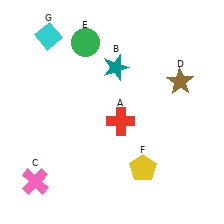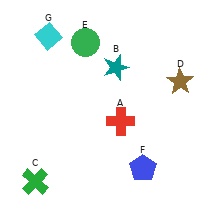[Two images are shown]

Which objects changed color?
C changed from pink to green. F changed from yellow to blue.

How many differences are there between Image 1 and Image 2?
There are 2 differences between the two images.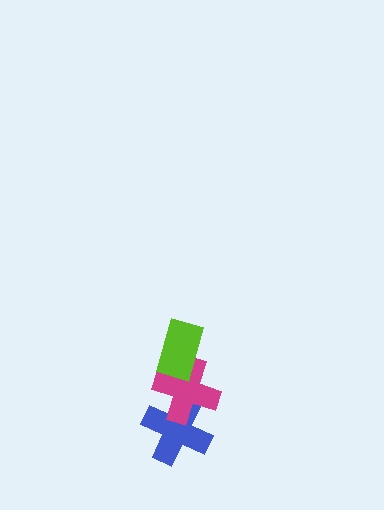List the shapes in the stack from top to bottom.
From top to bottom: the lime rectangle, the magenta cross, the blue cross.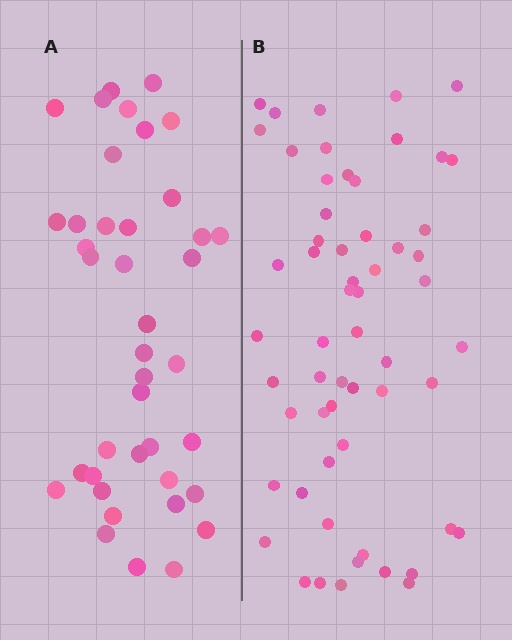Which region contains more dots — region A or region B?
Region B (the right region) has more dots.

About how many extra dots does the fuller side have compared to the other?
Region B has approximately 20 more dots than region A.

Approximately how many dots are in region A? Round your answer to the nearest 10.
About 40 dots.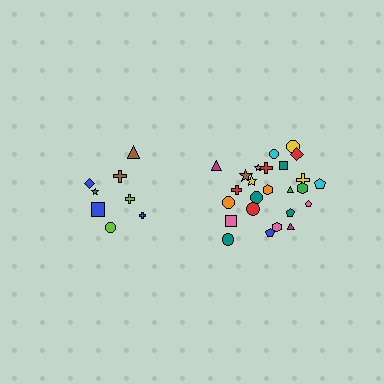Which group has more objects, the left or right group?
The right group.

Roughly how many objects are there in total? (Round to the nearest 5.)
Roughly 35 objects in total.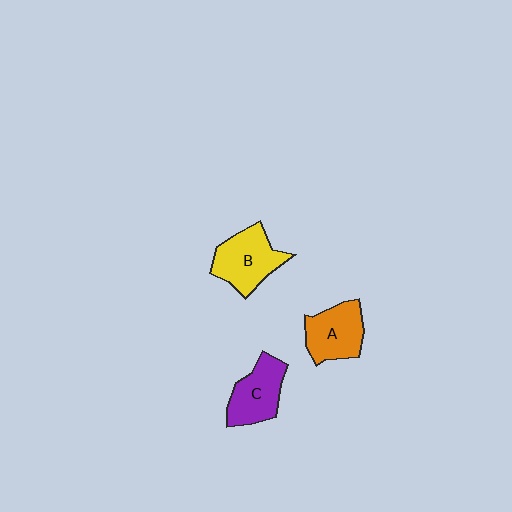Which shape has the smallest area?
Shape C (purple).